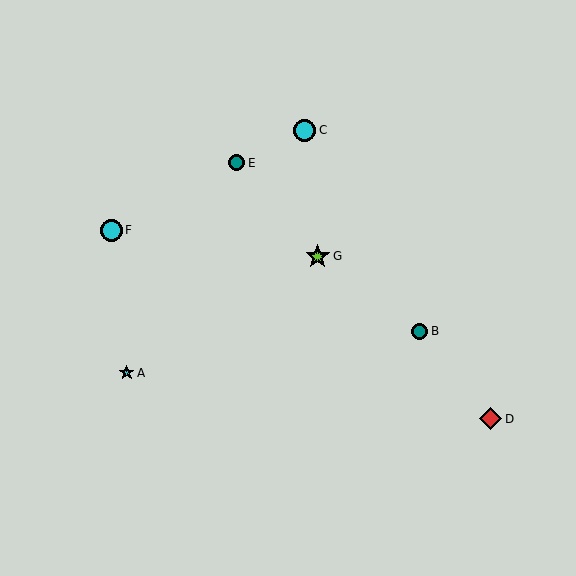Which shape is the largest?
The lime star (labeled G) is the largest.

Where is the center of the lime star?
The center of the lime star is at (318, 256).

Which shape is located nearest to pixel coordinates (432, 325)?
The teal circle (labeled B) at (420, 331) is nearest to that location.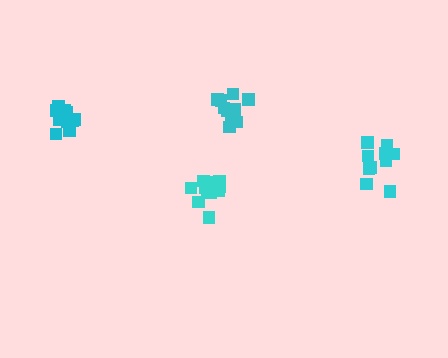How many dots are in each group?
Group 1: 10 dots, Group 2: 14 dots, Group 3: 13 dots, Group 4: 13 dots (50 total).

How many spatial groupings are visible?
There are 4 spatial groupings.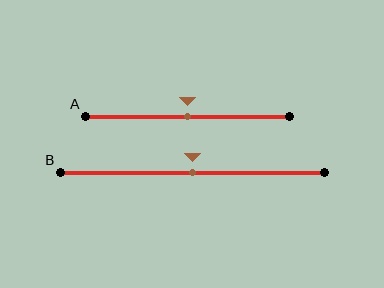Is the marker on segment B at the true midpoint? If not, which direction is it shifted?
Yes, the marker on segment B is at the true midpoint.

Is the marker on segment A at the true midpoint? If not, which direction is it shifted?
Yes, the marker on segment A is at the true midpoint.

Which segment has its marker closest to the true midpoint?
Segment A has its marker closest to the true midpoint.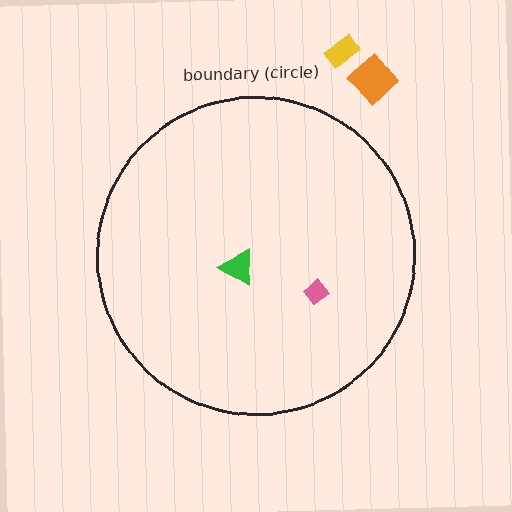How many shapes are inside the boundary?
2 inside, 2 outside.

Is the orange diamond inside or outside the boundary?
Outside.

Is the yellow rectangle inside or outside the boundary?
Outside.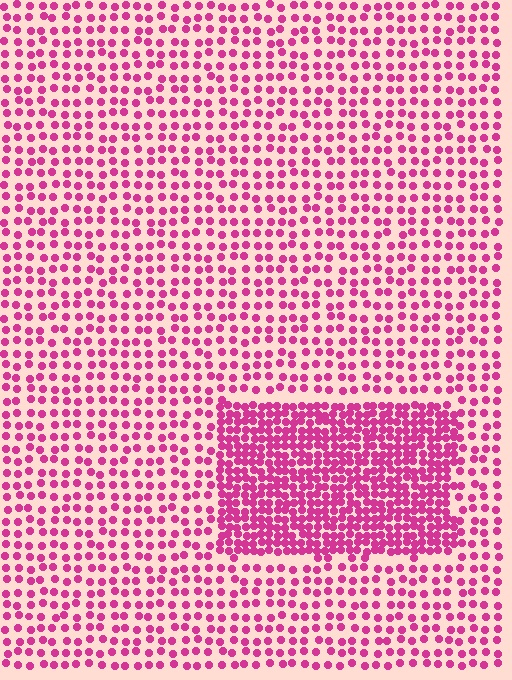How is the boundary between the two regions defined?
The boundary is defined by a change in element density (approximately 2.2x ratio). All elements are the same color, size, and shape.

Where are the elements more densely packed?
The elements are more densely packed inside the rectangle boundary.